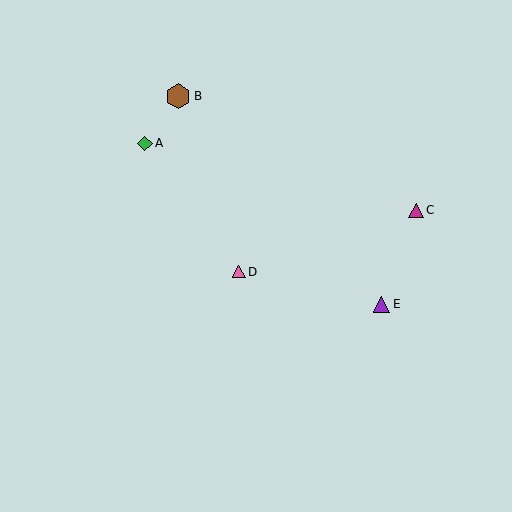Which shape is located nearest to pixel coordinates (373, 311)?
The purple triangle (labeled E) at (382, 304) is nearest to that location.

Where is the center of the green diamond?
The center of the green diamond is at (145, 143).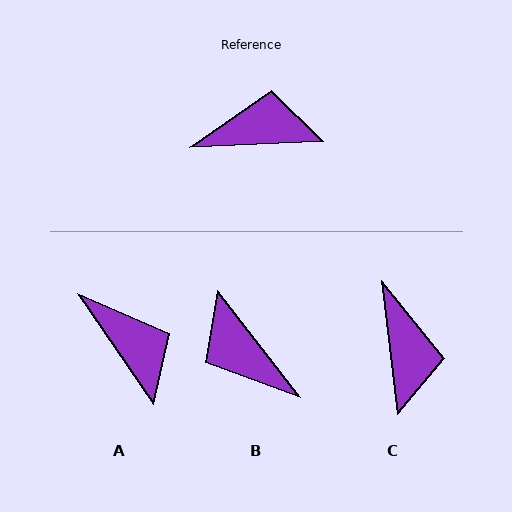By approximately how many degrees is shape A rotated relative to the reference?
Approximately 58 degrees clockwise.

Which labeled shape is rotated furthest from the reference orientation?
B, about 125 degrees away.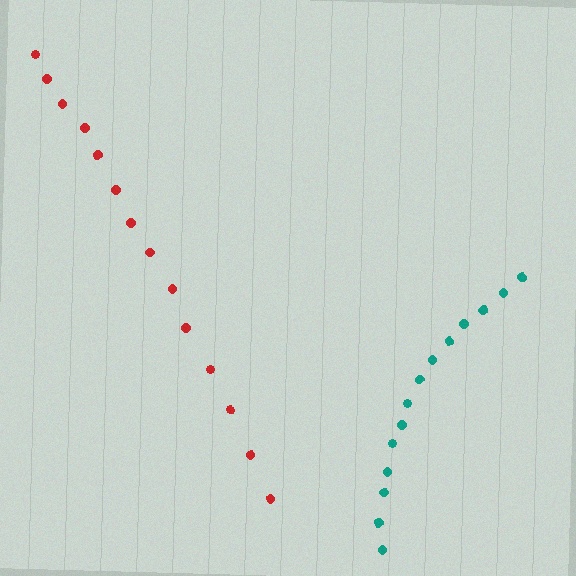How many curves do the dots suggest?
There are 2 distinct paths.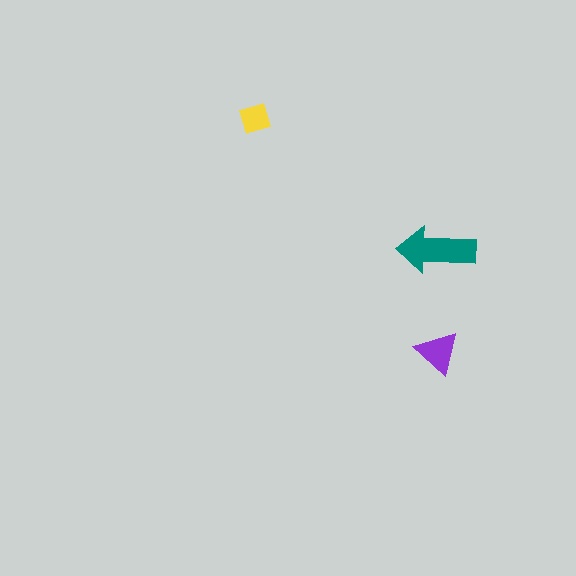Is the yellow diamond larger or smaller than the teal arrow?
Smaller.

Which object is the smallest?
The yellow diamond.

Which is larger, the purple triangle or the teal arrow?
The teal arrow.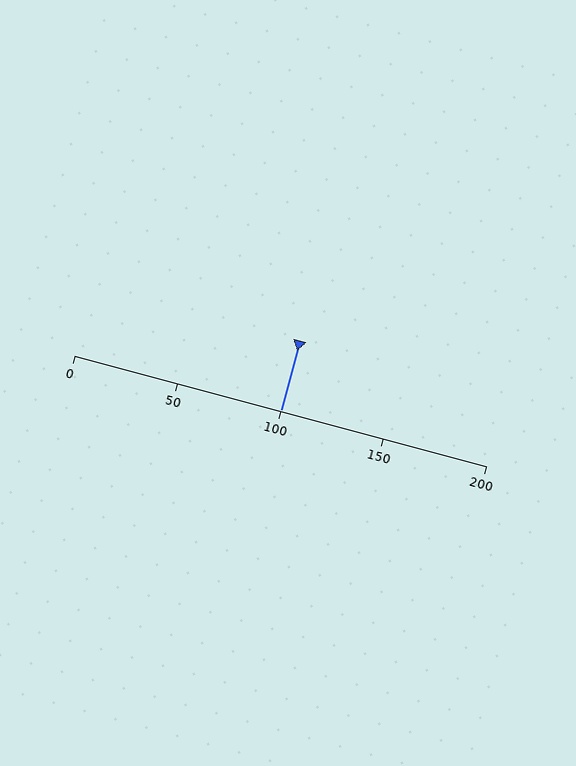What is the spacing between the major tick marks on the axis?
The major ticks are spaced 50 apart.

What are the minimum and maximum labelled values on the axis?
The axis runs from 0 to 200.